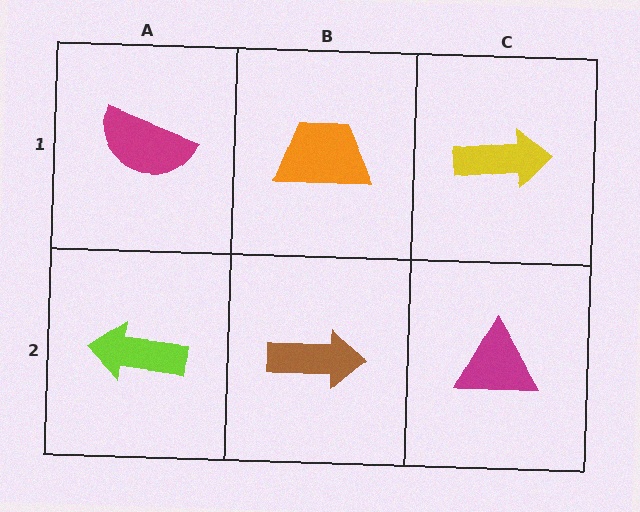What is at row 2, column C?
A magenta triangle.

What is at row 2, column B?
A brown arrow.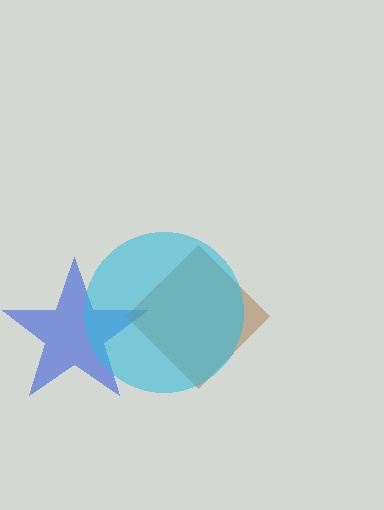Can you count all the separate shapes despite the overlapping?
Yes, there are 3 separate shapes.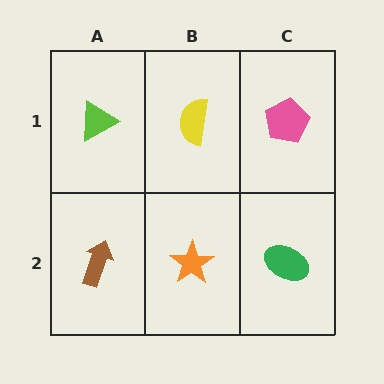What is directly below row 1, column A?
A brown arrow.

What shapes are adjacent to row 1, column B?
An orange star (row 2, column B), a lime triangle (row 1, column A), a pink pentagon (row 1, column C).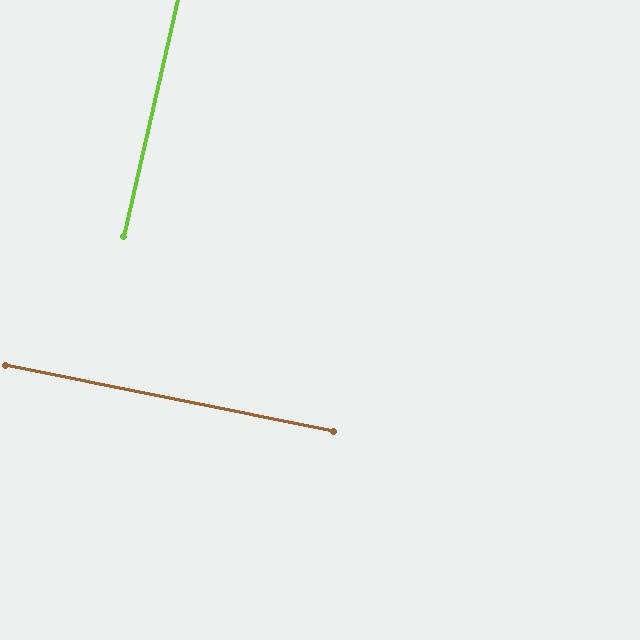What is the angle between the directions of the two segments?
Approximately 89 degrees.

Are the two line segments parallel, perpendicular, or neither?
Perpendicular — they meet at approximately 89°.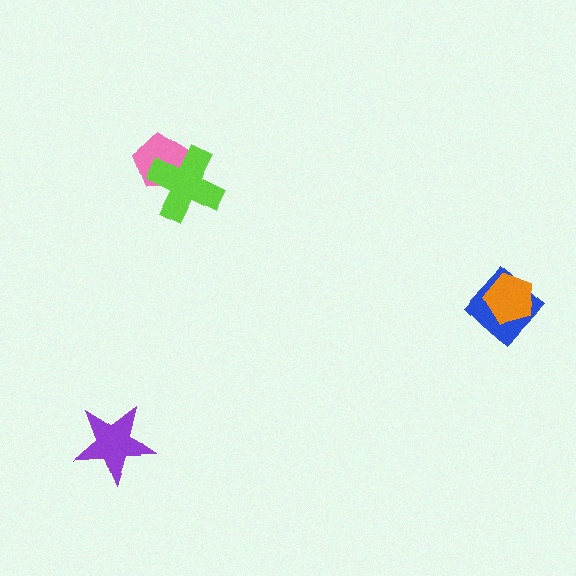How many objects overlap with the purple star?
0 objects overlap with the purple star.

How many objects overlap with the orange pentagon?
1 object overlaps with the orange pentagon.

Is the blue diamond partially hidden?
Yes, it is partially covered by another shape.